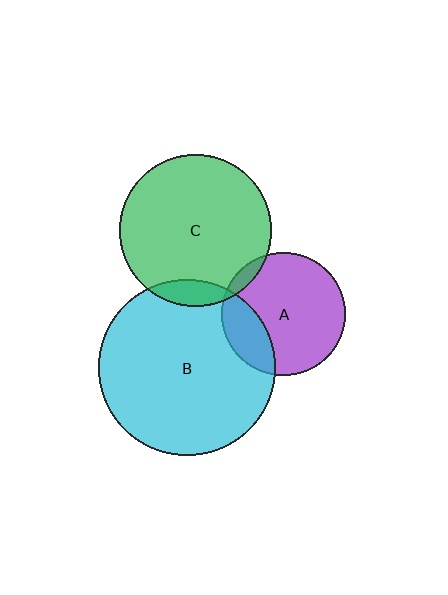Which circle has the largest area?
Circle B (cyan).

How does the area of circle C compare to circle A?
Approximately 1.5 times.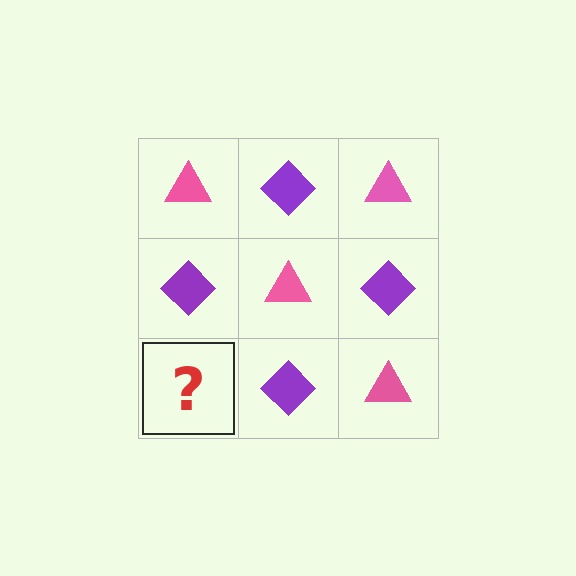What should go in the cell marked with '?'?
The missing cell should contain a pink triangle.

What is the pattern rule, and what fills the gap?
The rule is that it alternates pink triangle and purple diamond in a checkerboard pattern. The gap should be filled with a pink triangle.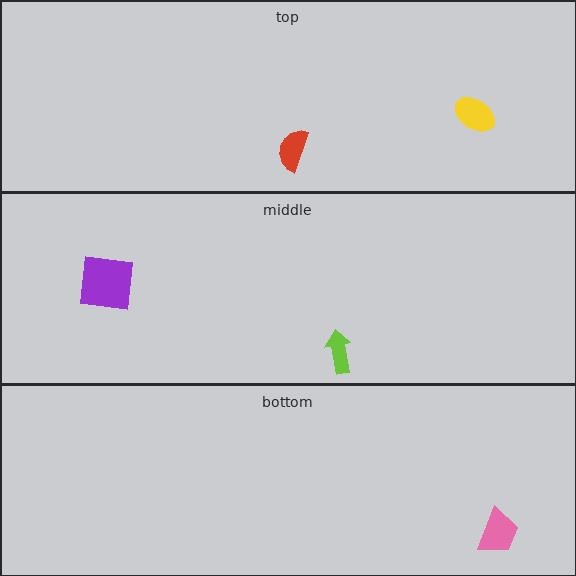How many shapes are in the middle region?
2.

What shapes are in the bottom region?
The pink trapezoid.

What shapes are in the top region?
The red semicircle, the yellow ellipse.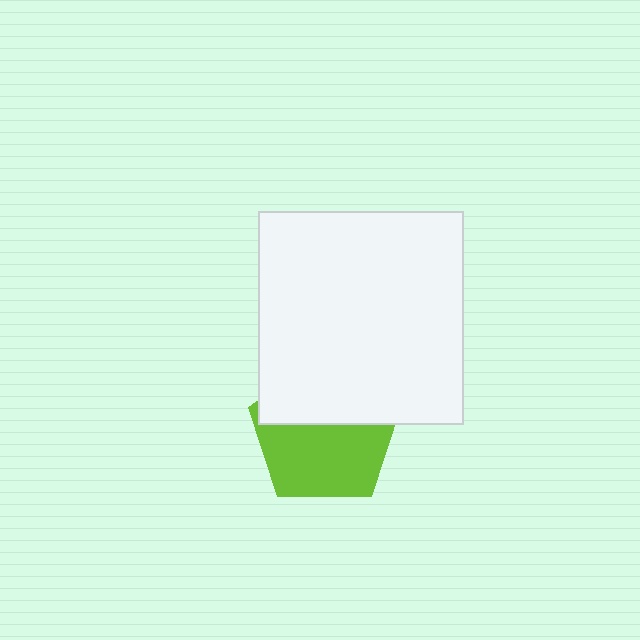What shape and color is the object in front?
The object in front is a white rectangle.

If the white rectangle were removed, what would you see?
You would see the complete lime pentagon.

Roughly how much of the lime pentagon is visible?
About half of it is visible (roughly 56%).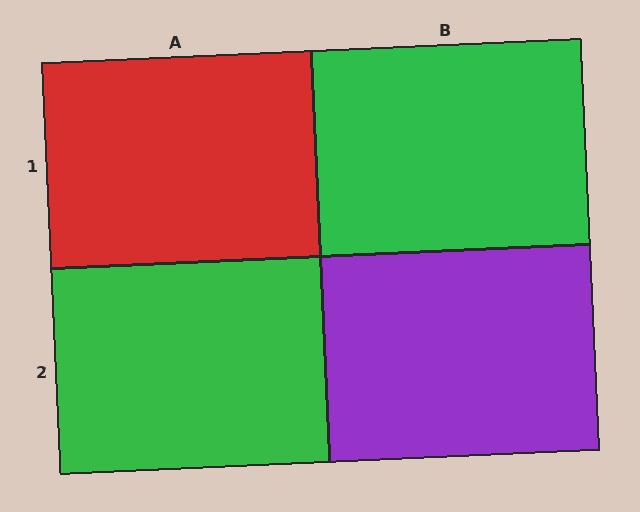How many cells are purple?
1 cell is purple.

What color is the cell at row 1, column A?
Red.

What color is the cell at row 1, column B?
Green.